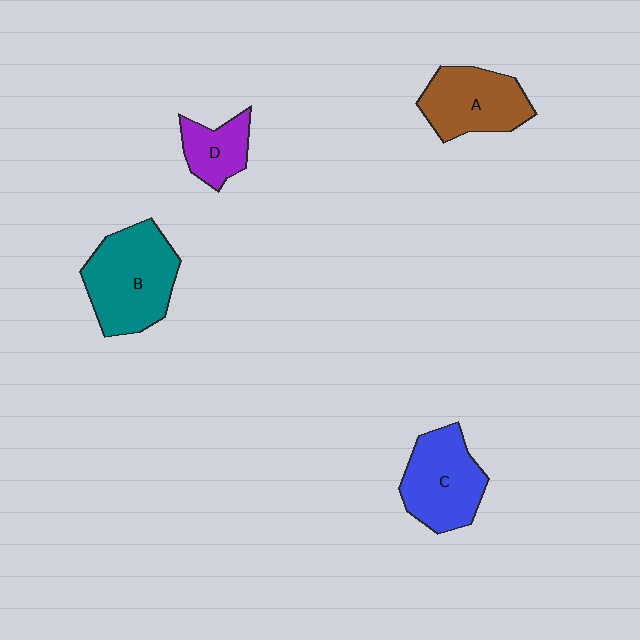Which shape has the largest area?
Shape B (teal).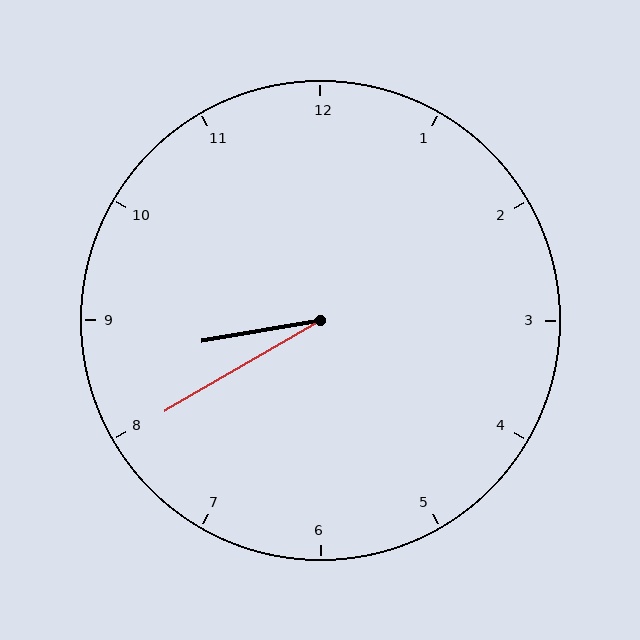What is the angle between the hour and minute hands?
Approximately 20 degrees.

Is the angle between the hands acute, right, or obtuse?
It is acute.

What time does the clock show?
8:40.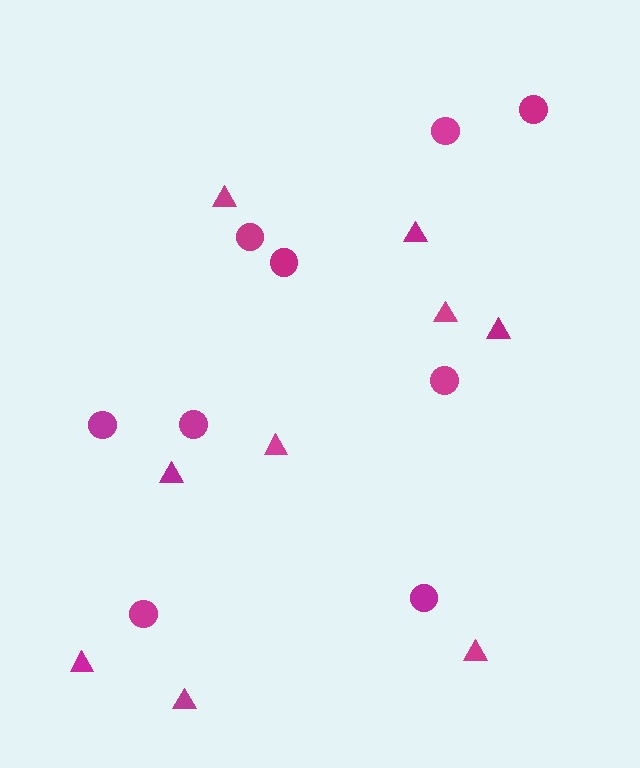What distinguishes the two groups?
There are 2 groups: one group of circles (9) and one group of triangles (9).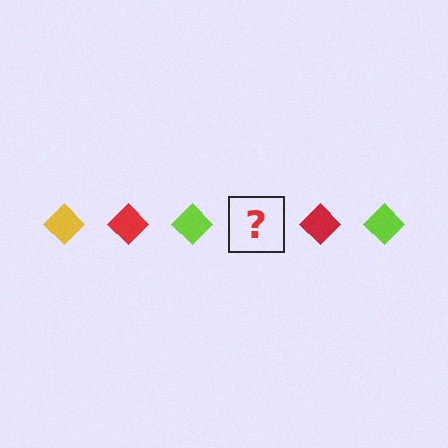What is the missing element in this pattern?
The missing element is a yellow diamond.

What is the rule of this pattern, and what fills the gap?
The rule is that the pattern cycles through yellow, red, lime diamonds. The gap should be filled with a yellow diamond.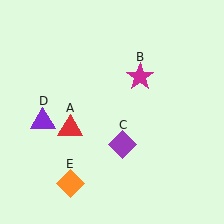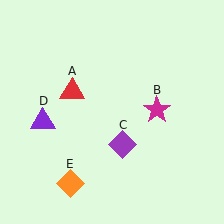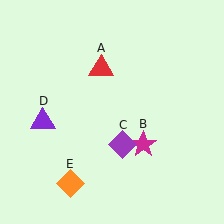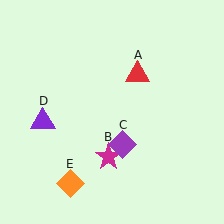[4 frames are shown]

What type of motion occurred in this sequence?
The red triangle (object A), magenta star (object B) rotated clockwise around the center of the scene.